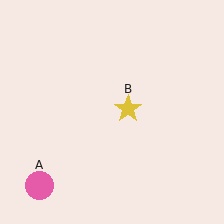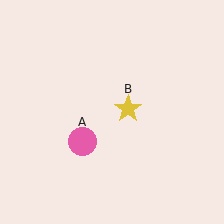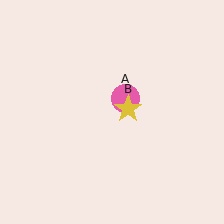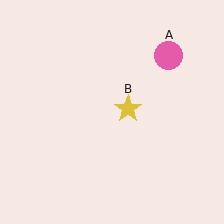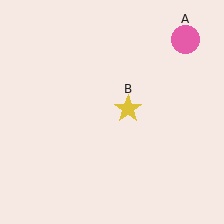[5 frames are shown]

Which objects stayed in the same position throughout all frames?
Yellow star (object B) remained stationary.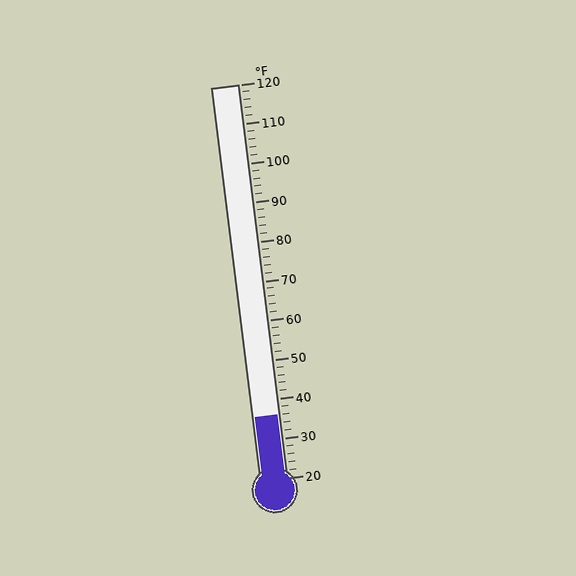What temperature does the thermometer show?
The thermometer shows approximately 36°F.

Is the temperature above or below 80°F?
The temperature is below 80°F.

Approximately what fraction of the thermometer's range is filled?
The thermometer is filled to approximately 15% of its range.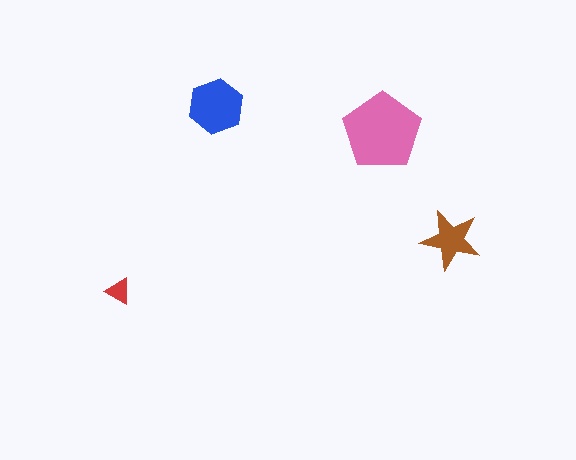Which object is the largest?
The pink pentagon.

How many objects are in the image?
There are 4 objects in the image.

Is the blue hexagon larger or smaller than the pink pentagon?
Smaller.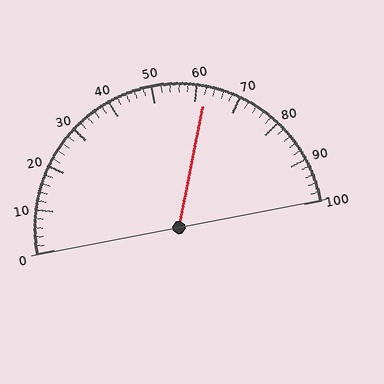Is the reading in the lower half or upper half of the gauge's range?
The reading is in the upper half of the range (0 to 100).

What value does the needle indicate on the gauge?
The needle indicates approximately 62.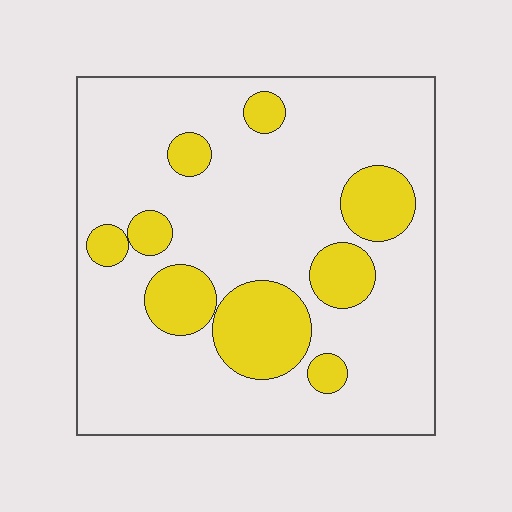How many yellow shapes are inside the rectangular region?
9.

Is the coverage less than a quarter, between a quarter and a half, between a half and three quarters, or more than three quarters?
Less than a quarter.